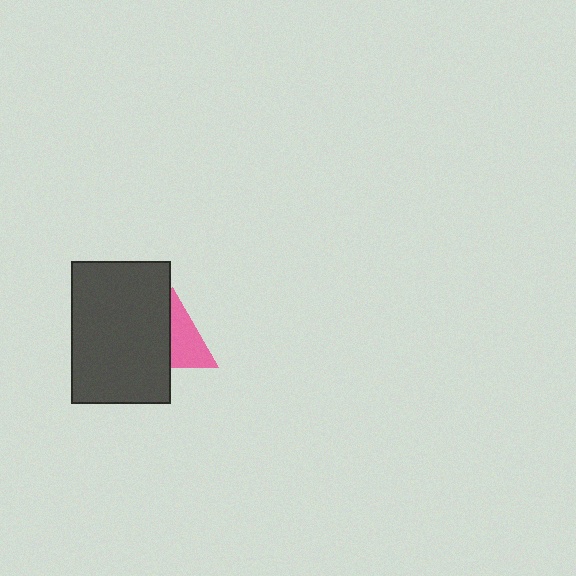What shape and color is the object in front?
The object in front is a dark gray rectangle.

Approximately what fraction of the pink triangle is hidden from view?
Roughly 48% of the pink triangle is hidden behind the dark gray rectangle.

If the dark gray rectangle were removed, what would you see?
You would see the complete pink triangle.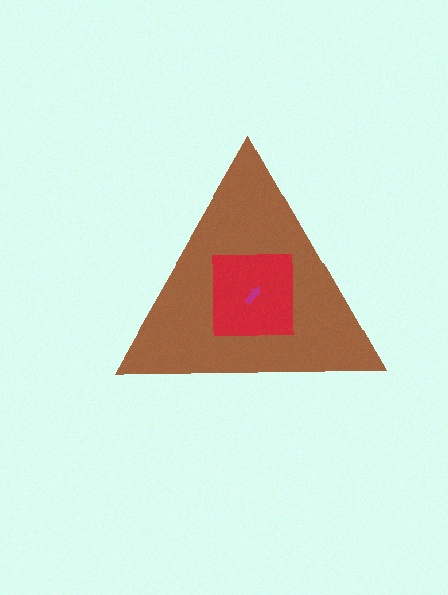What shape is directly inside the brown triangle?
The red square.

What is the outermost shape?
The brown triangle.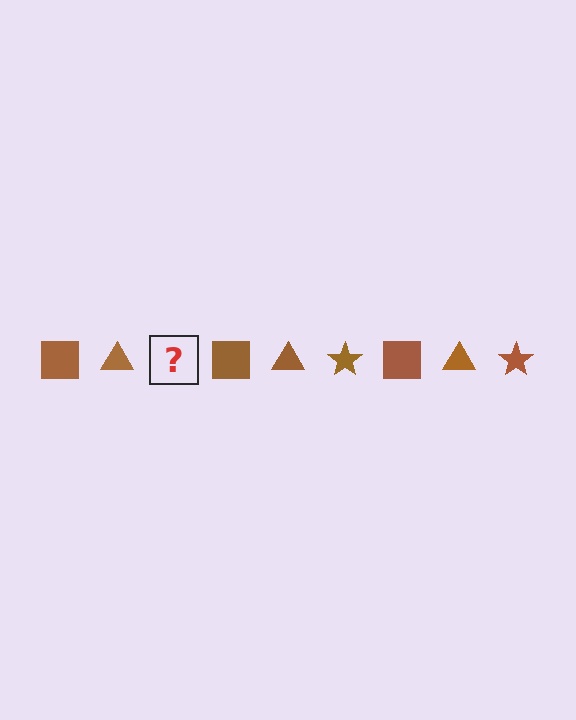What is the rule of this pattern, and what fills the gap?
The rule is that the pattern cycles through square, triangle, star shapes in brown. The gap should be filled with a brown star.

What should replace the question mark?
The question mark should be replaced with a brown star.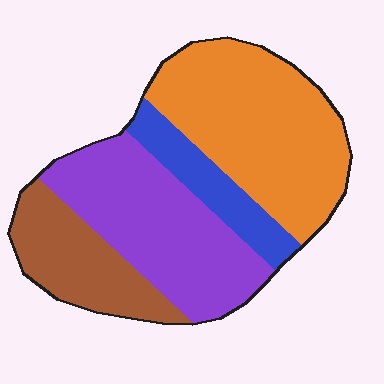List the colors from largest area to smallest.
From largest to smallest: orange, purple, brown, blue.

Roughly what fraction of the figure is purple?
Purple covers 32% of the figure.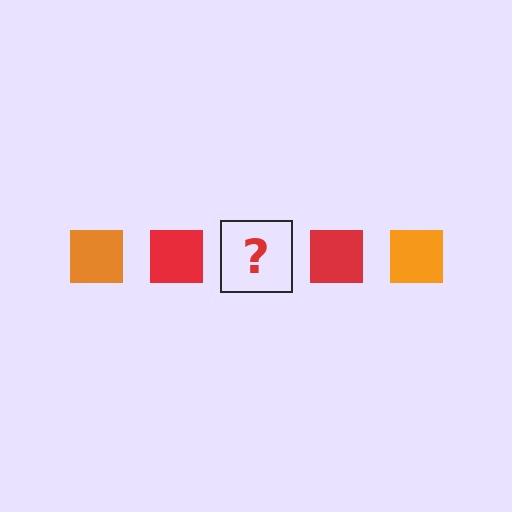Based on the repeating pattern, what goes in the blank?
The blank should be an orange square.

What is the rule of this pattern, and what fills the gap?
The rule is that the pattern cycles through orange, red squares. The gap should be filled with an orange square.